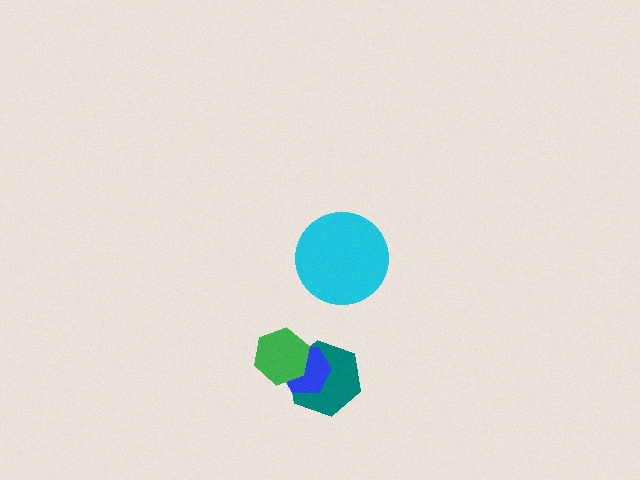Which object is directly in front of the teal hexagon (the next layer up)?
The blue hexagon is directly in front of the teal hexagon.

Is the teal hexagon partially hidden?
Yes, it is partially covered by another shape.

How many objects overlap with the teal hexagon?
2 objects overlap with the teal hexagon.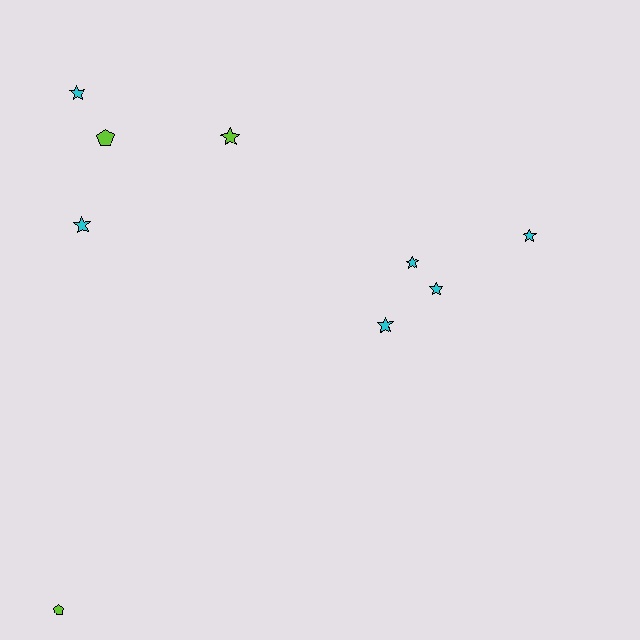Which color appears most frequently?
Cyan, with 6 objects.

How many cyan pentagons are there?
There are no cyan pentagons.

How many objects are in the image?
There are 9 objects.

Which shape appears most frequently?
Star, with 7 objects.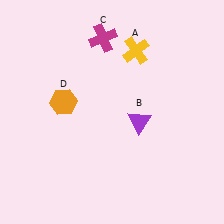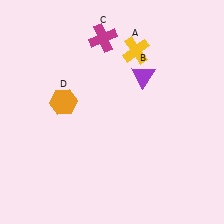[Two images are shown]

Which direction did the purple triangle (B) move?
The purple triangle (B) moved up.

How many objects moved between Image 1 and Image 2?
1 object moved between the two images.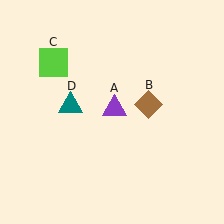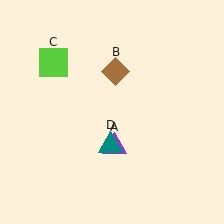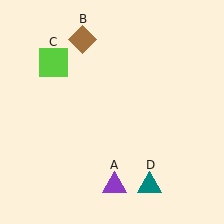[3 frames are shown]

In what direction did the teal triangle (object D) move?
The teal triangle (object D) moved down and to the right.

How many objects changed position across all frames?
3 objects changed position: purple triangle (object A), brown diamond (object B), teal triangle (object D).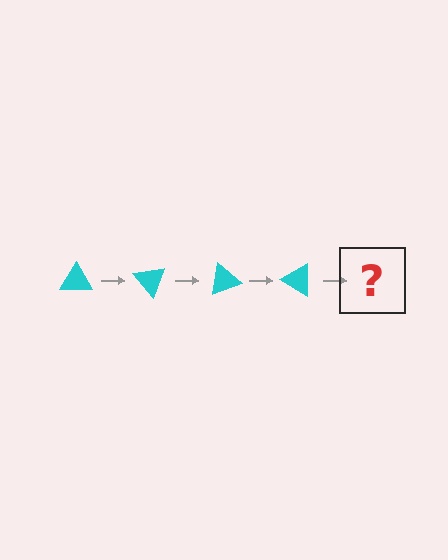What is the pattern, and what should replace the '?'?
The pattern is that the triangle rotates 50 degrees each step. The '?' should be a cyan triangle rotated 200 degrees.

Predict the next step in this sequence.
The next step is a cyan triangle rotated 200 degrees.